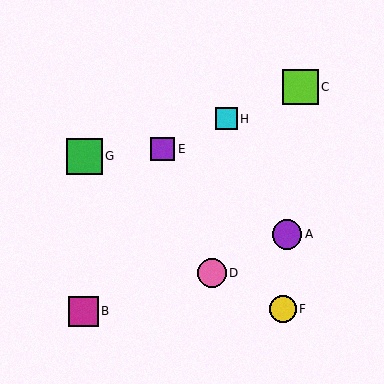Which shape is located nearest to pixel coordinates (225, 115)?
The cyan square (labeled H) at (226, 119) is nearest to that location.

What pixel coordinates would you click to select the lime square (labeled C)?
Click at (301, 87) to select the lime square C.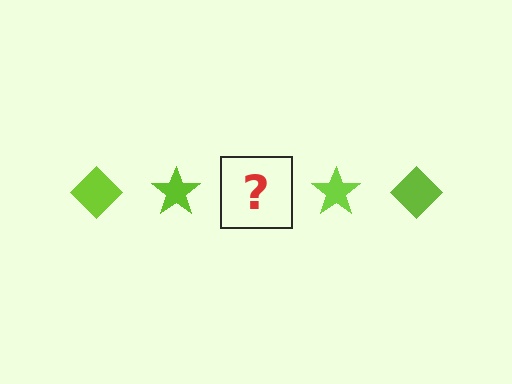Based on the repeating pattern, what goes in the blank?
The blank should be a lime diamond.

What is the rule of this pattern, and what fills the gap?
The rule is that the pattern cycles through diamond, star shapes in lime. The gap should be filled with a lime diamond.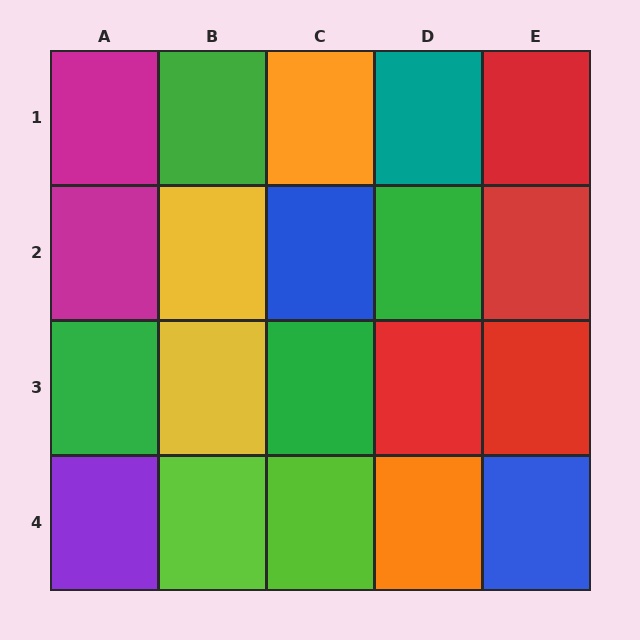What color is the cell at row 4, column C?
Lime.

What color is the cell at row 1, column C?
Orange.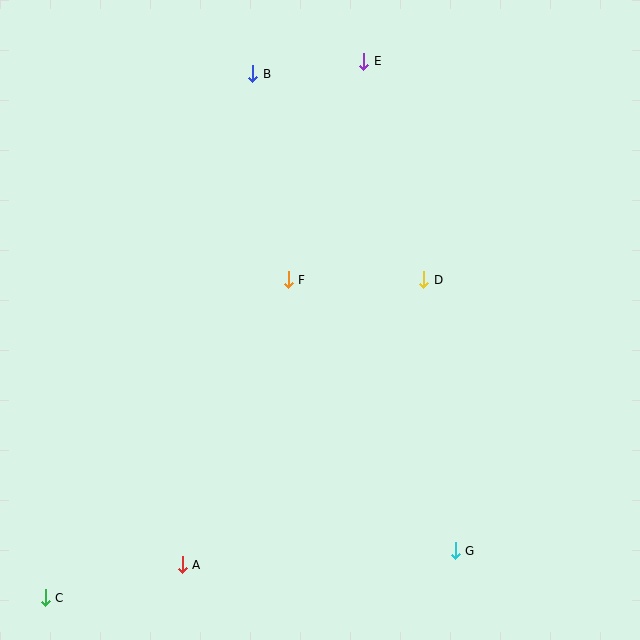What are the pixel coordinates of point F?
Point F is at (288, 280).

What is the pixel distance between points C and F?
The distance between C and F is 400 pixels.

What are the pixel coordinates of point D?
Point D is at (424, 280).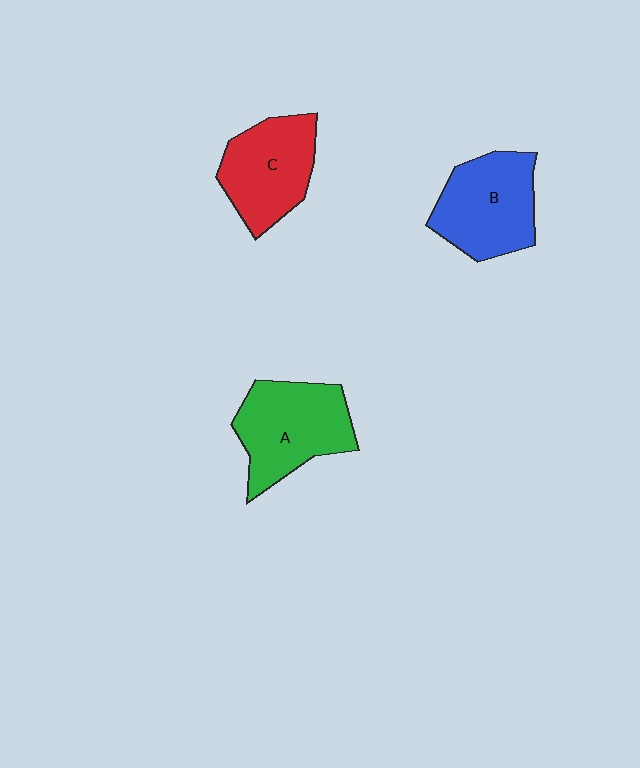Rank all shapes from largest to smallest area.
From largest to smallest: A (green), B (blue), C (red).